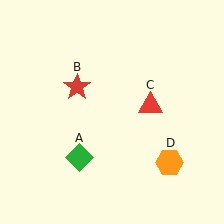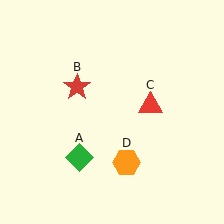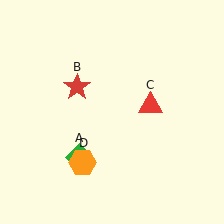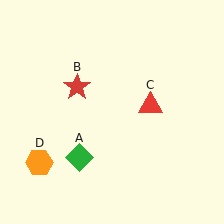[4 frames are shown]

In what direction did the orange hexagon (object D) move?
The orange hexagon (object D) moved left.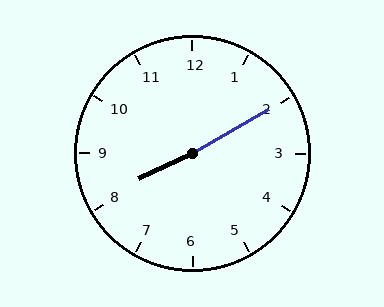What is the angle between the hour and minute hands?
Approximately 175 degrees.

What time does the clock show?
8:10.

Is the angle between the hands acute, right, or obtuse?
It is obtuse.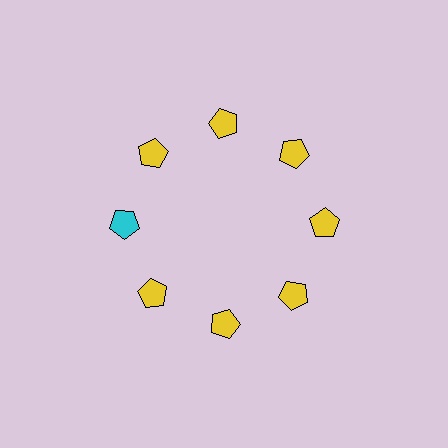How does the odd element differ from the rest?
It has a different color: cyan instead of yellow.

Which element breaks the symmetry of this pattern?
The cyan pentagon at roughly the 9 o'clock position breaks the symmetry. All other shapes are yellow pentagons.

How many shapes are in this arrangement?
There are 8 shapes arranged in a ring pattern.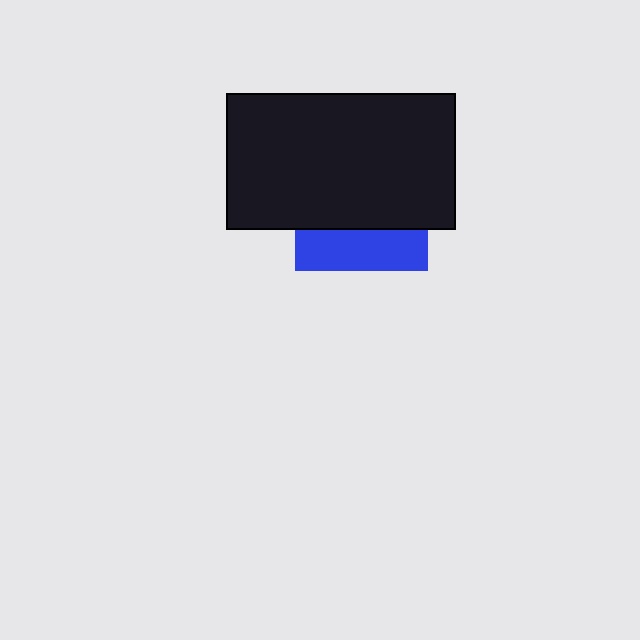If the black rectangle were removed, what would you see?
You would see the complete blue square.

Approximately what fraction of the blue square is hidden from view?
Roughly 68% of the blue square is hidden behind the black rectangle.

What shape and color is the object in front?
The object in front is a black rectangle.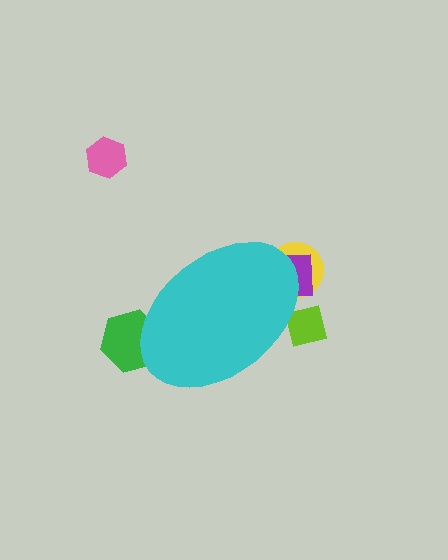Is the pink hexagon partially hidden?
No, the pink hexagon is fully visible.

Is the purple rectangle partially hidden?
Yes, the purple rectangle is partially hidden behind the cyan ellipse.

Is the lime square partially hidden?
Yes, the lime square is partially hidden behind the cyan ellipse.